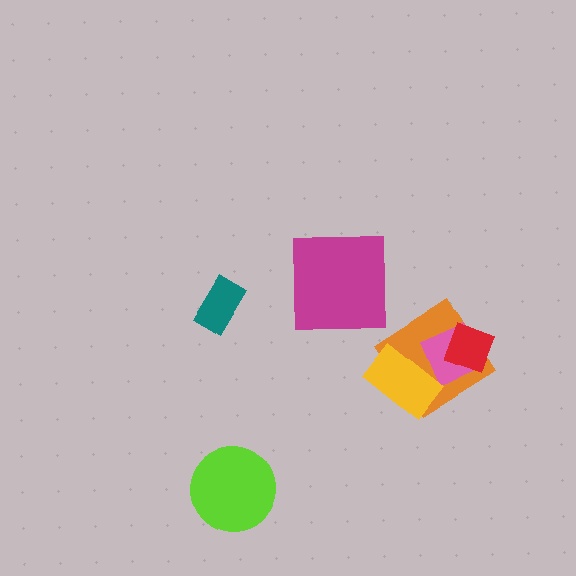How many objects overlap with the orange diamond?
3 objects overlap with the orange diamond.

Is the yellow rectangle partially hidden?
No, no other shape covers it.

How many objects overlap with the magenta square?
0 objects overlap with the magenta square.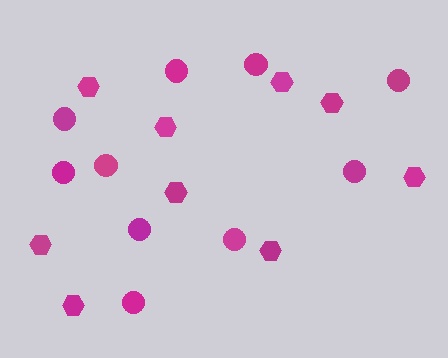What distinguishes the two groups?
There are 2 groups: one group of hexagons (9) and one group of circles (10).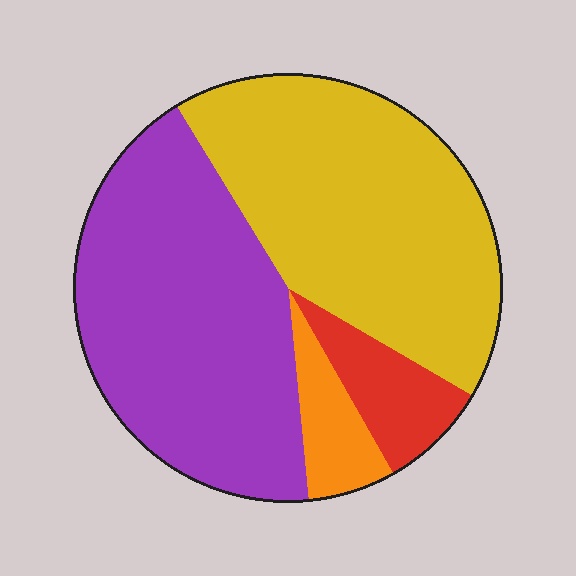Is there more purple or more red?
Purple.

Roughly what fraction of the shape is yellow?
Yellow covers 42% of the shape.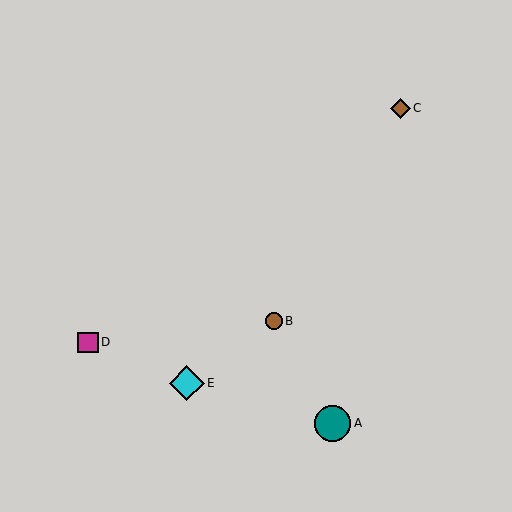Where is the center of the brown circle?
The center of the brown circle is at (274, 321).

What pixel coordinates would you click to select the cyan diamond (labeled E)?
Click at (187, 383) to select the cyan diamond E.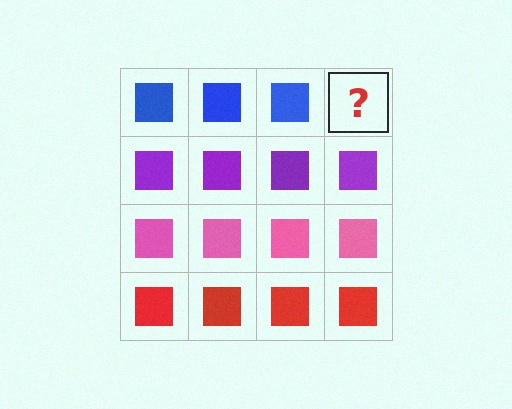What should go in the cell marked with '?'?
The missing cell should contain a blue square.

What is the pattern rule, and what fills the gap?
The rule is that each row has a consistent color. The gap should be filled with a blue square.